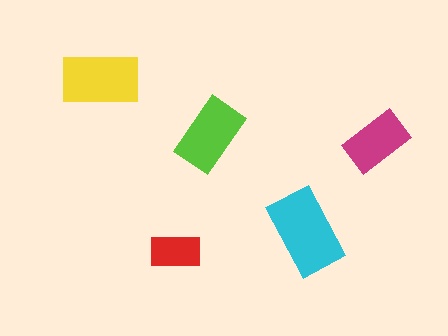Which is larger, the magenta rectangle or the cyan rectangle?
The cyan one.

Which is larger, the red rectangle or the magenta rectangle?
The magenta one.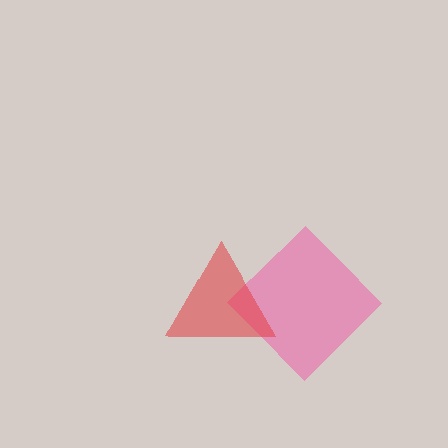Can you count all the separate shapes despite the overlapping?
Yes, there are 2 separate shapes.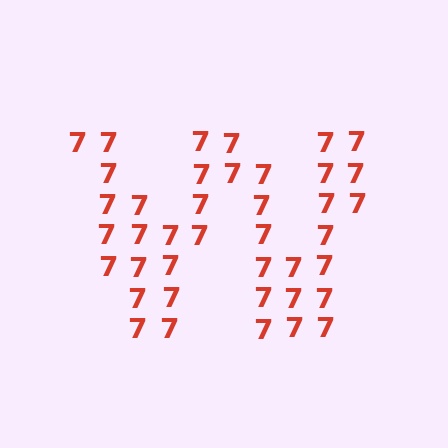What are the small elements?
The small elements are digit 7's.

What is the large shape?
The large shape is the letter W.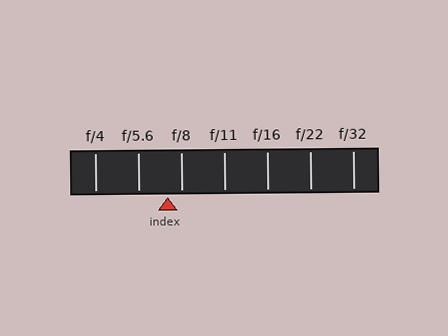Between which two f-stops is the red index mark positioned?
The index mark is between f/5.6 and f/8.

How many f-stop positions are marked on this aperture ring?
There are 7 f-stop positions marked.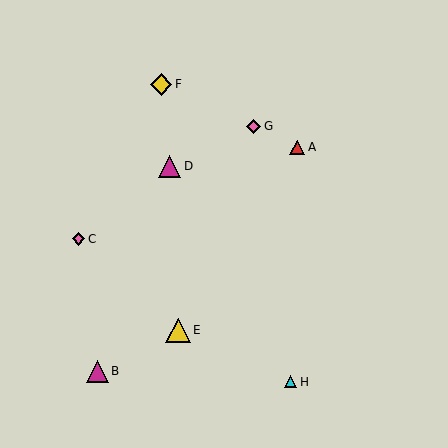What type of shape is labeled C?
Shape C is a pink diamond.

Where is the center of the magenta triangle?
The center of the magenta triangle is at (169, 166).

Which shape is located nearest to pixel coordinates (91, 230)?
The pink diamond (labeled C) at (79, 239) is nearest to that location.